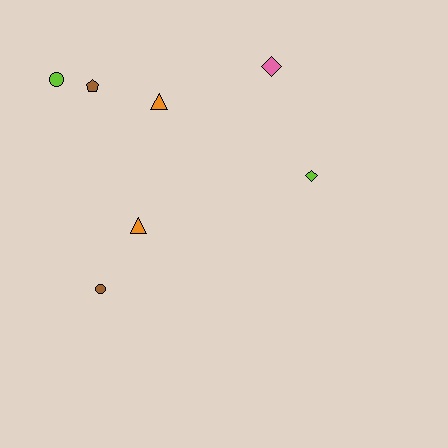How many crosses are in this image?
There are no crosses.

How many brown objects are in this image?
There are 2 brown objects.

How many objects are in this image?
There are 7 objects.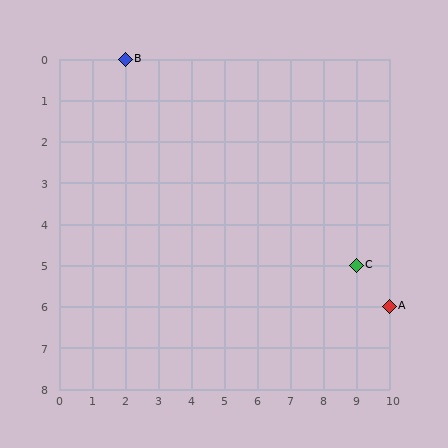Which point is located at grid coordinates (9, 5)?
Point C is at (9, 5).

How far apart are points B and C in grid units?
Points B and C are 7 columns and 5 rows apart (about 8.6 grid units diagonally).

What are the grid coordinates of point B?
Point B is at grid coordinates (2, 0).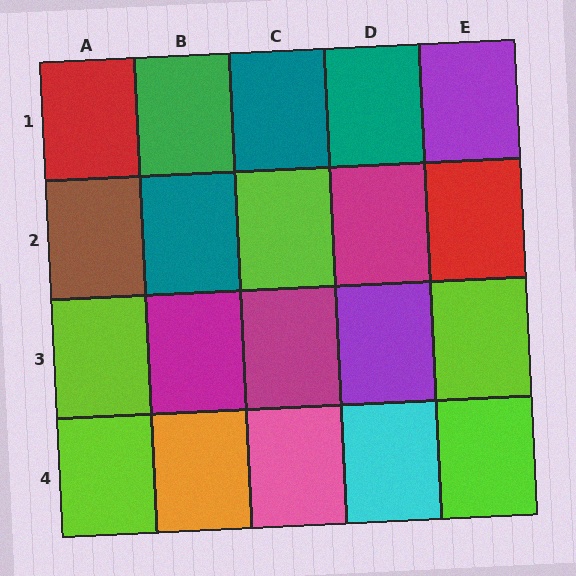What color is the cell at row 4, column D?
Cyan.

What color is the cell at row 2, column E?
Red.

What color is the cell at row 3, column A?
Lime.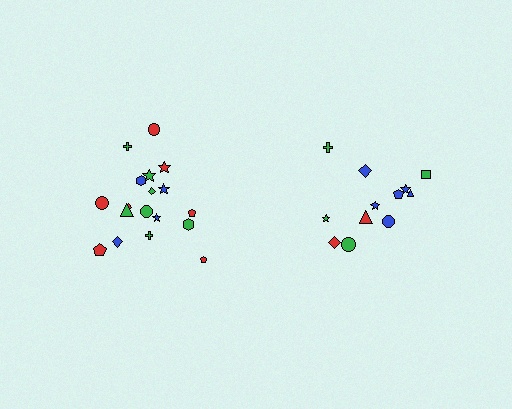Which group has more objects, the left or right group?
The left group.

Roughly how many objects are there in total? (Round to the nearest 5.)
Roughly 30 objects in total.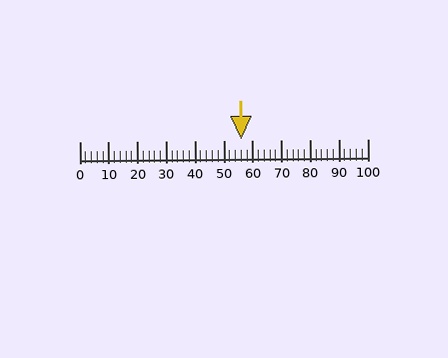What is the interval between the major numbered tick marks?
The major tick marks are spaced 10 units apart.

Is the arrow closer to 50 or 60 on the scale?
The arrow is closer to 60.